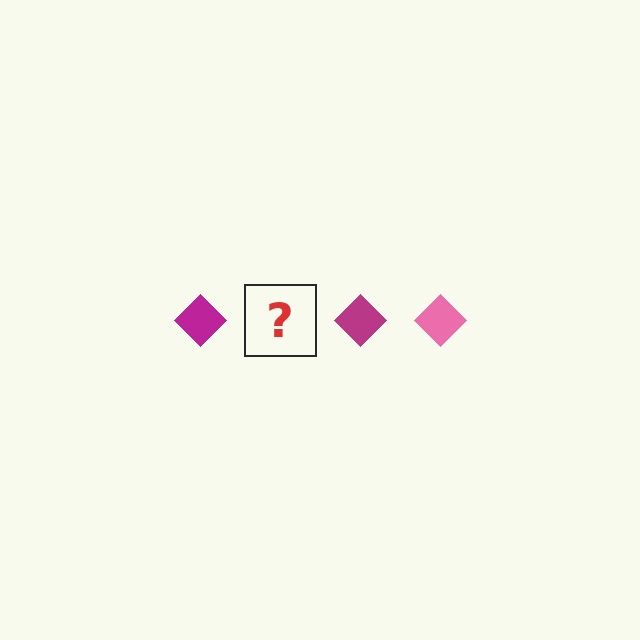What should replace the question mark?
The question mark should be replaced with a pink diamond.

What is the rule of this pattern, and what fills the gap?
The rule is that the pattern cycles through magenta, pink diamonds. The gap should be filled with a pink diamond.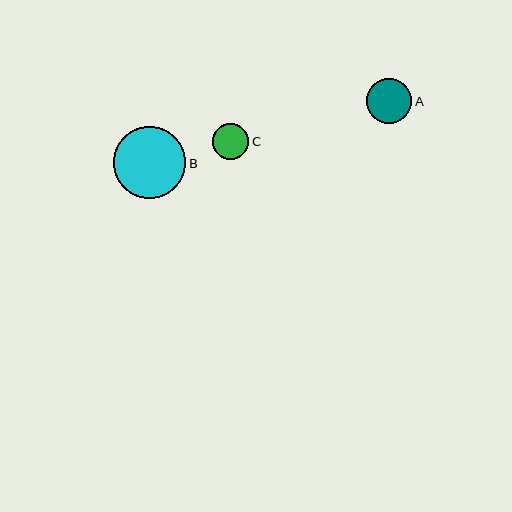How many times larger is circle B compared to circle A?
Circle B is approximately 1.6 times the size of circle A.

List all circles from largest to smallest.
From largest to smallest: B, A, C.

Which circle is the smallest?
Circle C is the smallest with a size of approximately 36 pixels.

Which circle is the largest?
Circle B is the largest with a size of approximately 72 pixels.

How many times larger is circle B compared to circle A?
Circle B is approximately 1.6 times the size of circle A.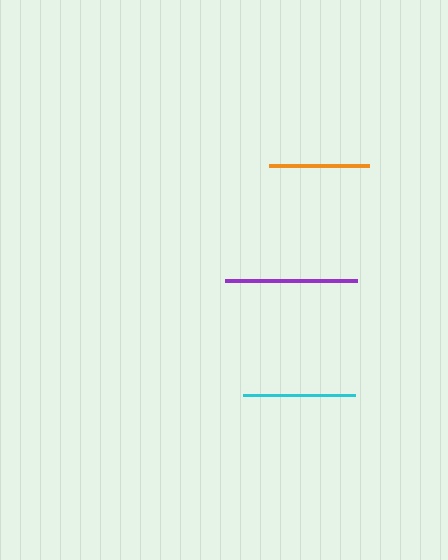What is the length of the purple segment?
The purple segment is approximately 132 pixels long.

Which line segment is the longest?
The purple line is the longest at approximately 132 pixels.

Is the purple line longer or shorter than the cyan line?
The purple line is longer than the cyan line.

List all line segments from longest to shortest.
From longest to shortest: purple, cyan, orange.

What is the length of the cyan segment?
The cyan segment is approximately 112 pixels long.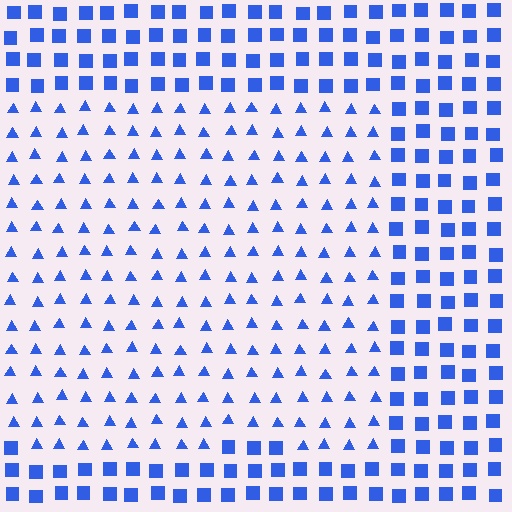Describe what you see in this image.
The image is filled with small blue elements arranged in a uniform grid. A rectangle-shaped region contains triangles, while the surrounding area contains squares. The boundary is defined purely by the change in element shape.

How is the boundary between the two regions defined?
The boundary is defined by a change in element shape: triangles inside vs. squares outside. All elements share the same color and spacing.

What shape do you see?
I see a rectangle.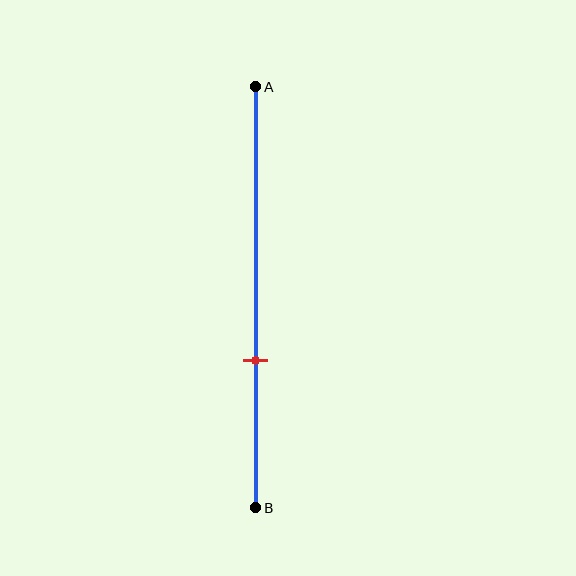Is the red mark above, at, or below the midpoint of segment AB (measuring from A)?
The red mark is below the midpoint of segment AB.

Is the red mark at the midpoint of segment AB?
No, the mark is at about 65% from A, not at the 50% midpoint.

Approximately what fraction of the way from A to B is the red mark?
The red mark is approximately 65% of the way from A to B.